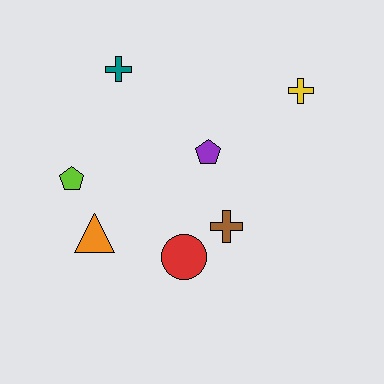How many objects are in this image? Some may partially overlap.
There are 7 objects.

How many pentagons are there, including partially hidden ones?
There are 2 pentagons.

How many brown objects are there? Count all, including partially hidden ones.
There is 1 brown object.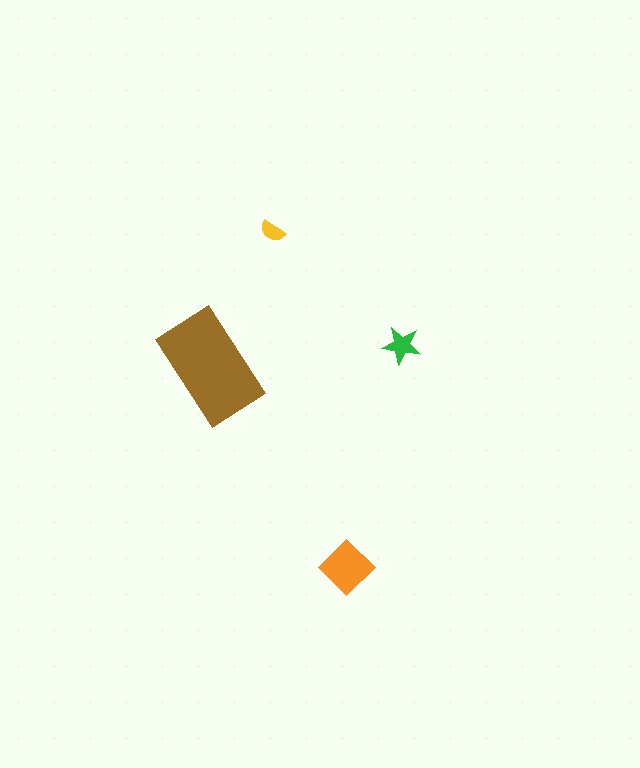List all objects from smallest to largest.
The yellow semicircle, the green star, the orange diamond, the brown rectangle.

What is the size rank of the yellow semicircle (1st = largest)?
4th.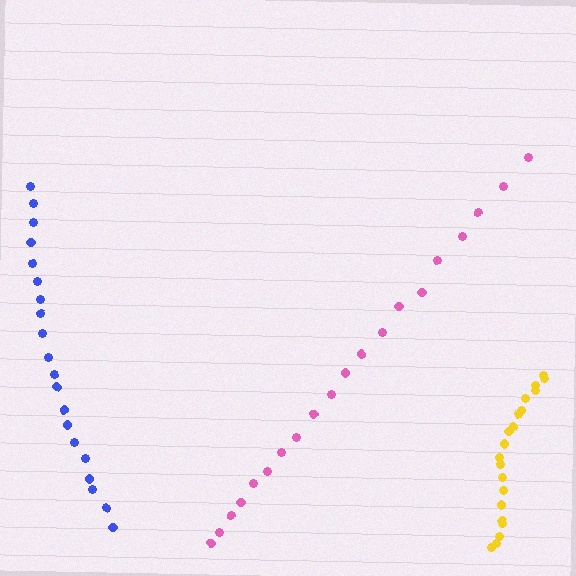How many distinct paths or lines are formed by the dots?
There are 3 distinct paths.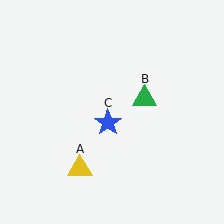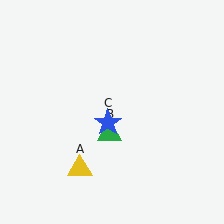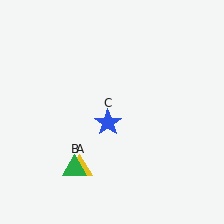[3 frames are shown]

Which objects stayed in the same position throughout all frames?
Yellow triangle (object A) and blue star (object C) remained stationary.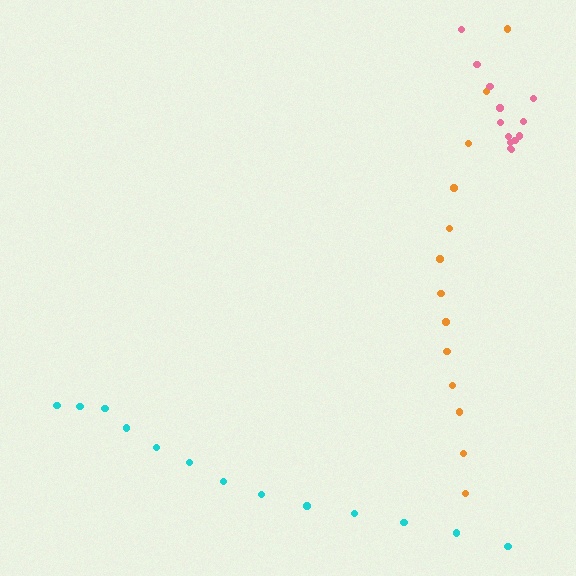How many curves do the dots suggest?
There are 3 distinct paths.